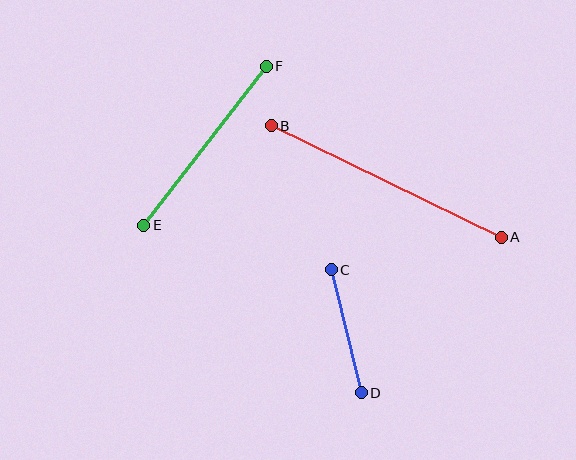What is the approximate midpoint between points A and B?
The midpoint is at approximately (386, 181) pixels.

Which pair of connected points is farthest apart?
Points A and B are farthest apart.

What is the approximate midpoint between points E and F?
The midpoint is at approximately (205, 146) pixels.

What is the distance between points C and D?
The distance is approximately 126 pixels.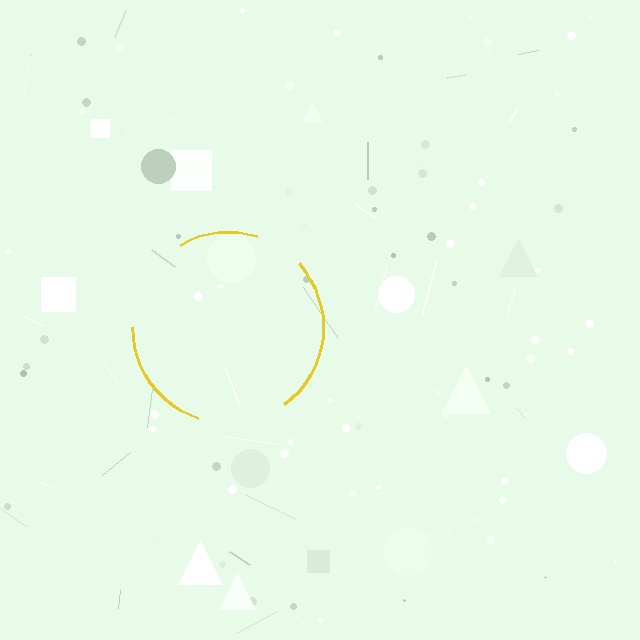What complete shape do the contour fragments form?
The contour fragments form a circle.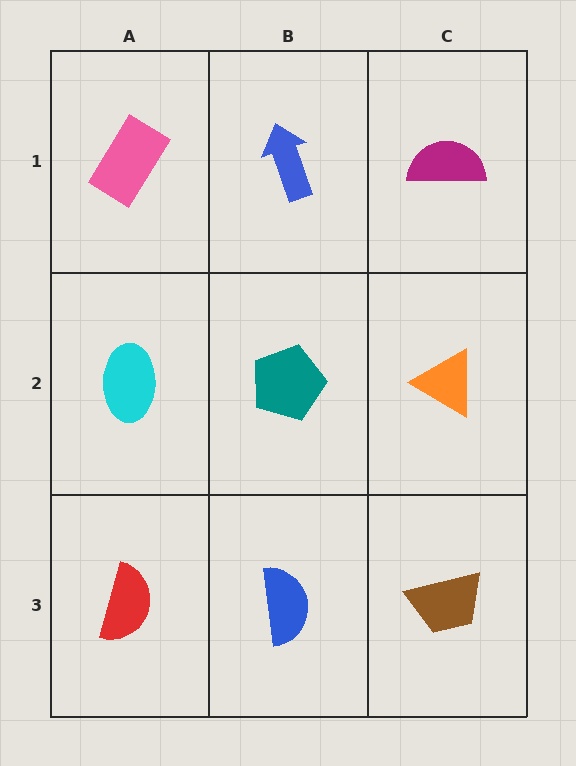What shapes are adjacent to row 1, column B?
A teal pentagon (row 2, column B), a pink rectangle (row 1, column A), a magenta semicircle (row 1, column C).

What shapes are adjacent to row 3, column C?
An orange triangle (row 2, column C), a blue semicircle (row 3, column B).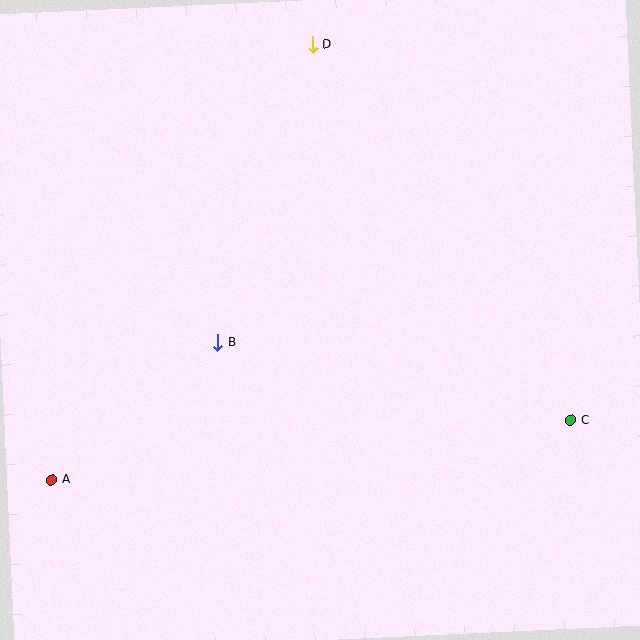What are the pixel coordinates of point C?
Point C is at (571, 420).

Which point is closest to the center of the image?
Point B at (218, 343) is closest to the center.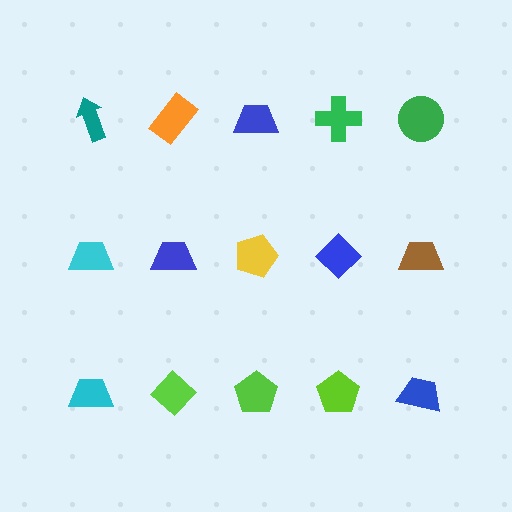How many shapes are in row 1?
5 shapes.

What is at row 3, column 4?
A lime pentagon.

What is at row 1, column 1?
A teal arrow.